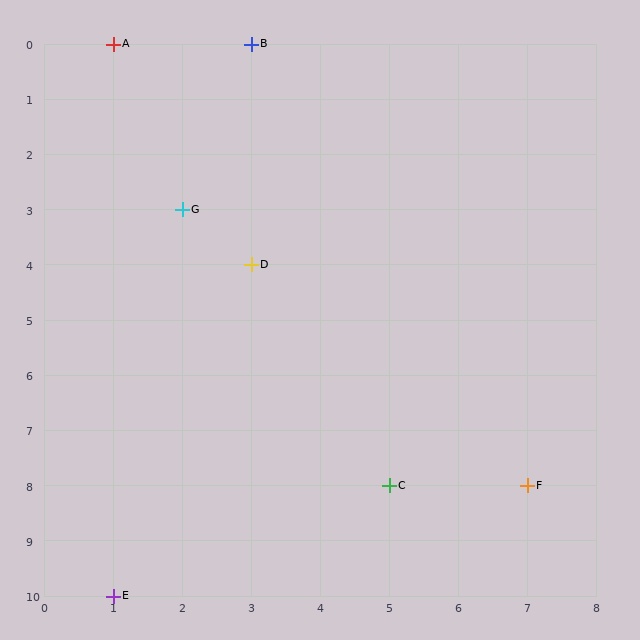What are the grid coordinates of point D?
Point D is at grid coordinates (3, 4).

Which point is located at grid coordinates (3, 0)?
Point B is at (3, 0).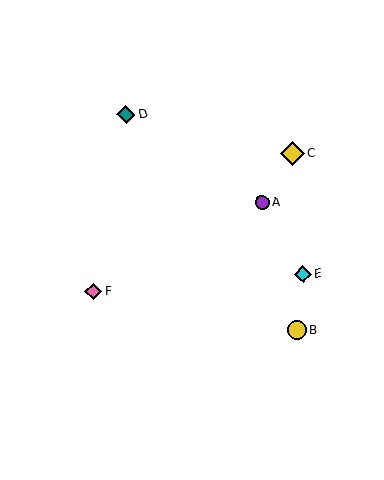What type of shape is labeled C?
Shape C is a yellow diamond.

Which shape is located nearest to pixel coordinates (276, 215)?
The purple circle (labeled A) at (262, 203) is nearest to that location.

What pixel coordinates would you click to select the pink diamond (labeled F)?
Click at (93, 292) to select the pink diamond F.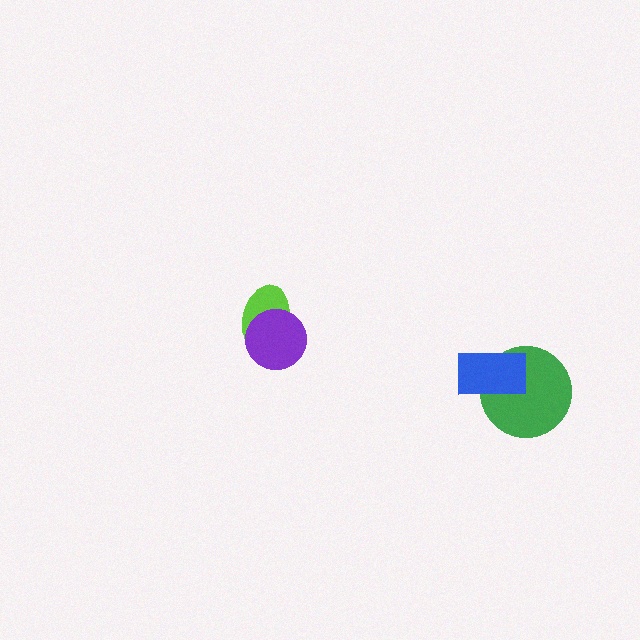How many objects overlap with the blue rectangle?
1 object overlaps with the blue rectangle.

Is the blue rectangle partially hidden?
No, no other shape covers it.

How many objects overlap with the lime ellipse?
1 object overlaps with the lime ellipse.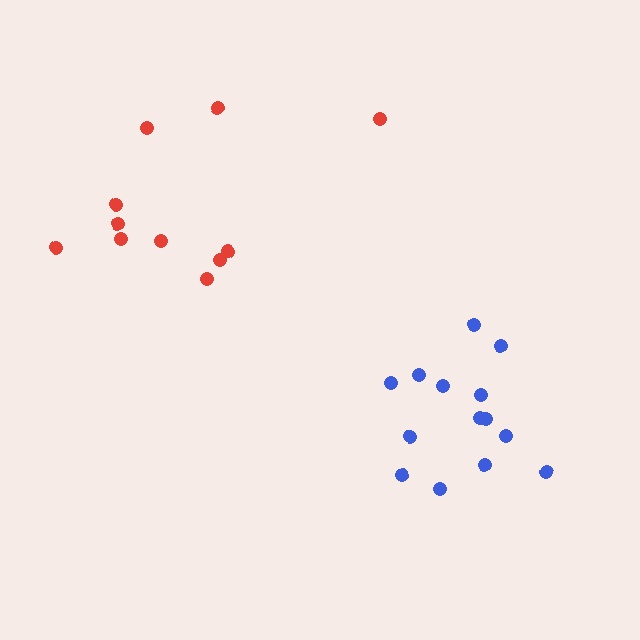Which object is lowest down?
The blue cluster is bottommost.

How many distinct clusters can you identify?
There are 2 distinct clusters.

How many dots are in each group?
Group 1: 14 dots, Group 2: 11 dots (25 total).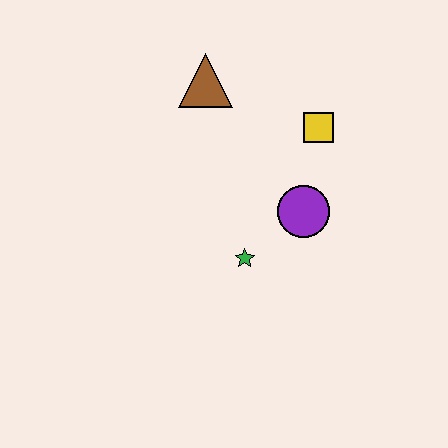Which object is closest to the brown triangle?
The yellow square is closest to the brown triangle.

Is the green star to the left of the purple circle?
Yes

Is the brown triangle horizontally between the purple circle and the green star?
No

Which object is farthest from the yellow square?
The green star is farthest from the yellow square.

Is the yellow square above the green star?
Yes